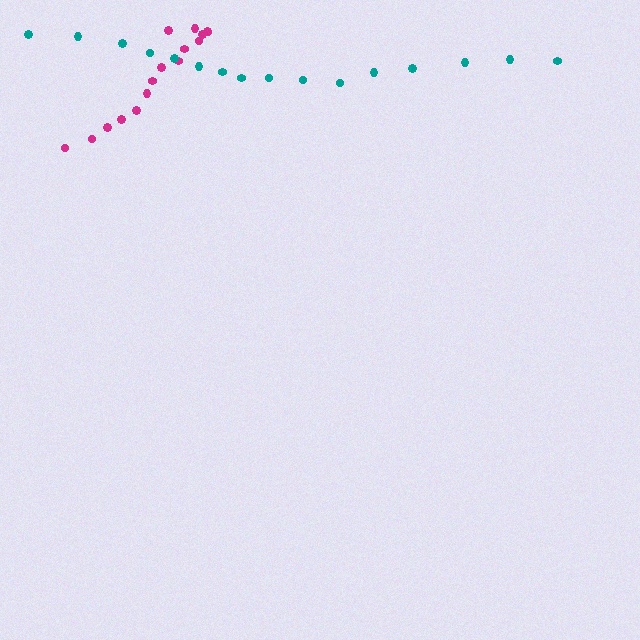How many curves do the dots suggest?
There are 2 distinct paths.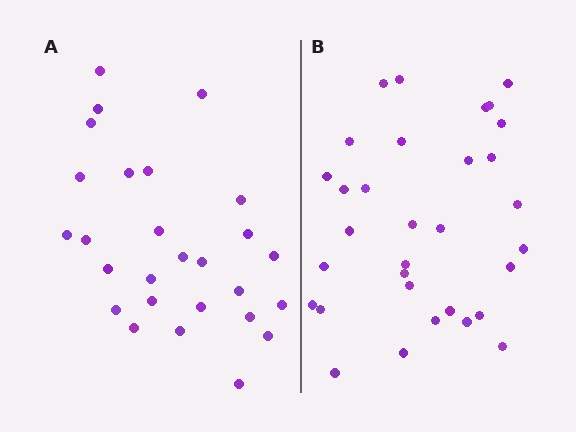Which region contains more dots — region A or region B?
Region B (the right region) has more dots.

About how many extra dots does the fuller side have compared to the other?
Region B has about 5 more dots than region A.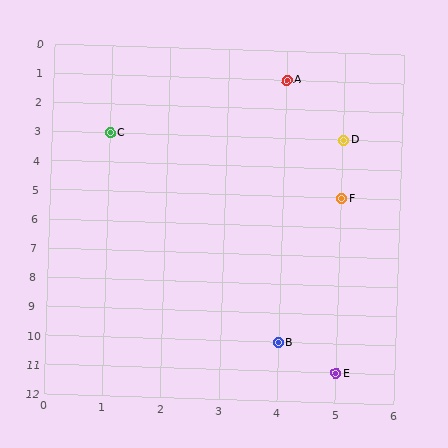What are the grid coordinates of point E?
Point E is at grid coordinates (5, 11).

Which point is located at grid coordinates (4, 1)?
Point A is at (4, 1).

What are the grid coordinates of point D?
Point D is at grid coordinates (5, 3).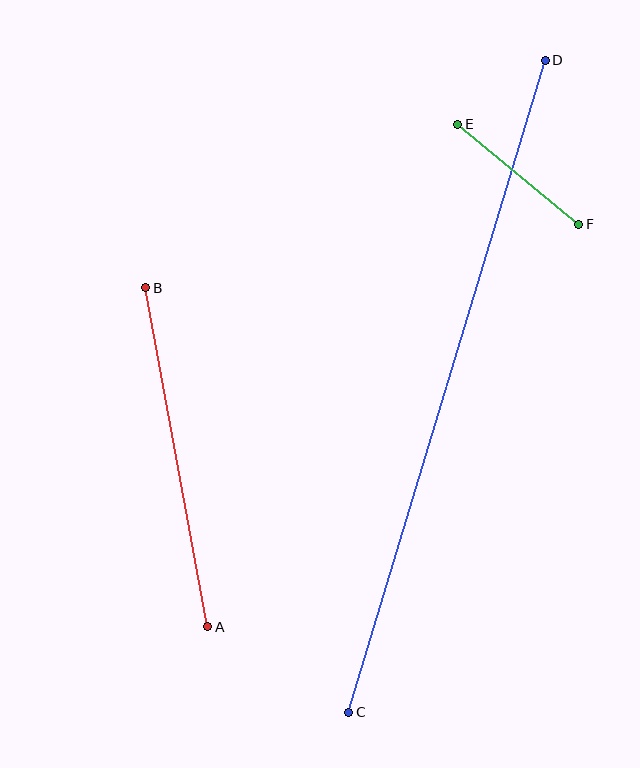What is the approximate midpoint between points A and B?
The midpoint is at approximately (177, 457) pixels.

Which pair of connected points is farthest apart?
Points C and D are farthest apart.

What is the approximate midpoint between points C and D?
The midpoint is at approximately (447, 386) pixels.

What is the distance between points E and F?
The distance is approximately 157 pixels.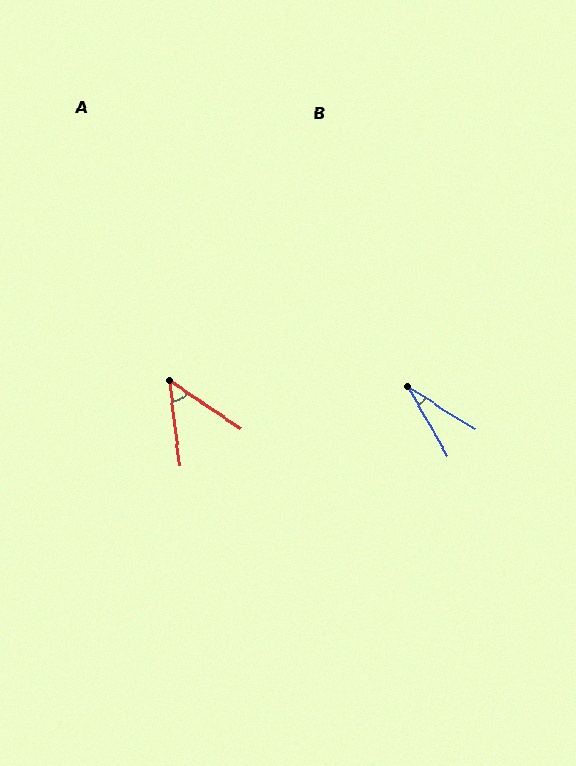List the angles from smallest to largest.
B (28°), A (49°).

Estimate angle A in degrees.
Approximately 49 degrees.